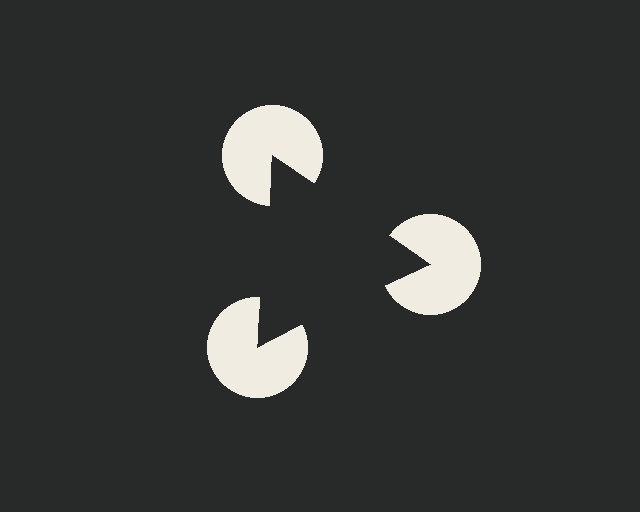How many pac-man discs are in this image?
There are 3 — one at each vertex of the illusory triangle.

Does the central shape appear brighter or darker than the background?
It typically appears slightly darker than the background, even though no actual brightness change is drawn.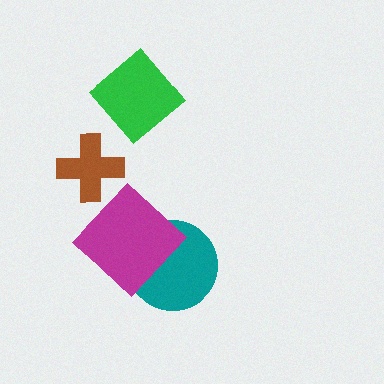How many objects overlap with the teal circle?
1 object overlaps with the teal circle.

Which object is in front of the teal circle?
The magenta diamond is in front of the teal circle.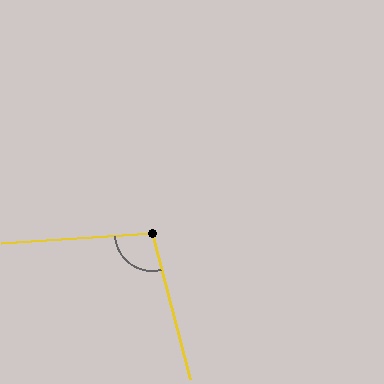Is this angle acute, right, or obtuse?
It is obtuse.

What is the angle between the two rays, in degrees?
Approximately 101 degrees.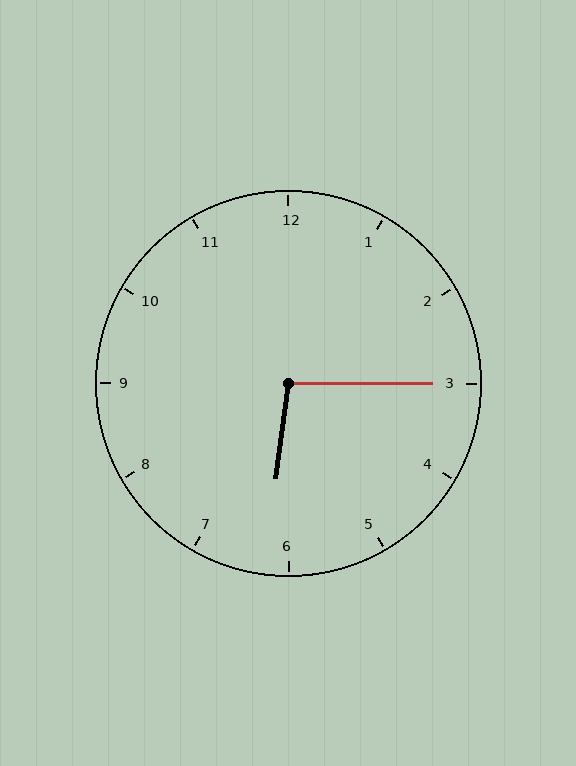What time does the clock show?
6:15.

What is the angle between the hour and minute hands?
Approximately 98 degrees.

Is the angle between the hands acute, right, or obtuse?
It is obtuse.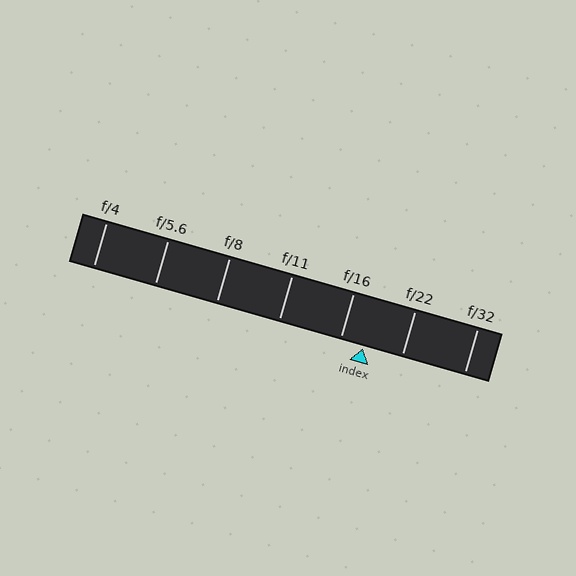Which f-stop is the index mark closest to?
The index mark is closest to f/16.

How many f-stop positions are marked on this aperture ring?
There are 7 f-stop positions marked.